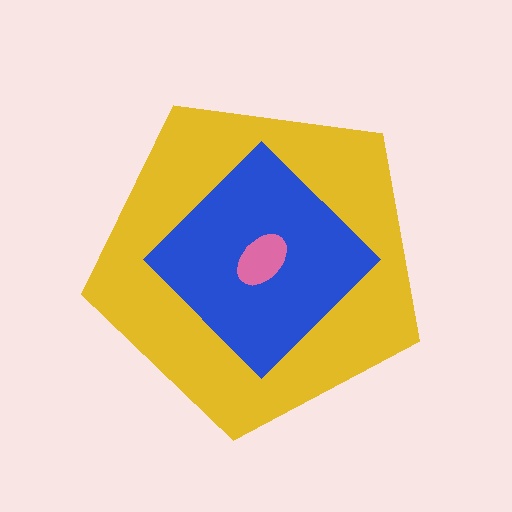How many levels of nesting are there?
3.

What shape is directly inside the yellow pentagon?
The blue diamond.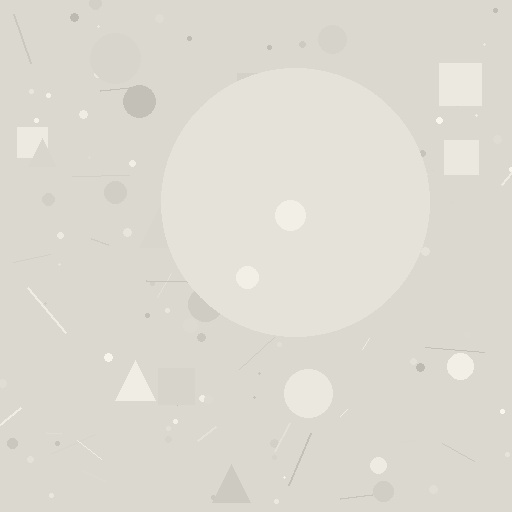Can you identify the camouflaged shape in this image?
The camouflaged shape is a circle.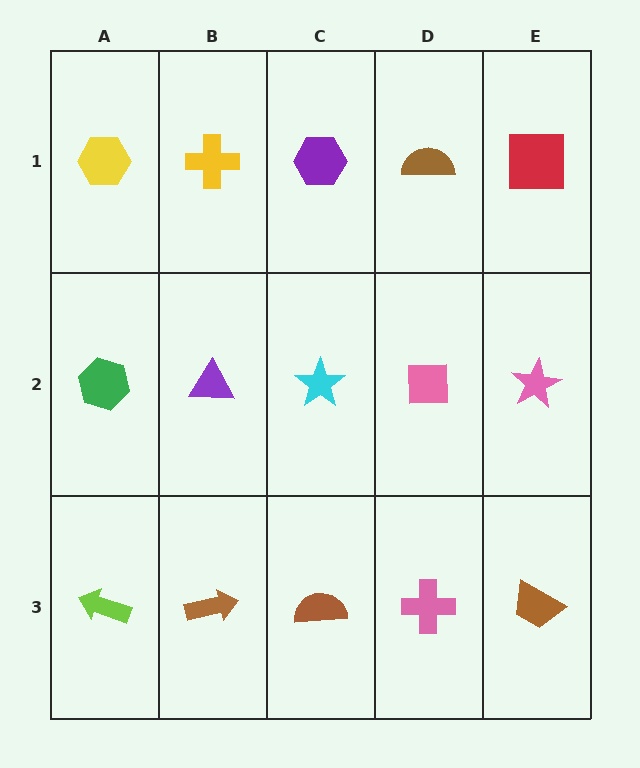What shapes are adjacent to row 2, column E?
A red square (row 1, column E), a brown trapezoid (row 3, column E), a pink square (row 2, column D).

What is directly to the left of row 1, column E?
A brown semicircle.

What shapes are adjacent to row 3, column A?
A green hexagon (row 2, column A), a brown arrow (row 3, column B).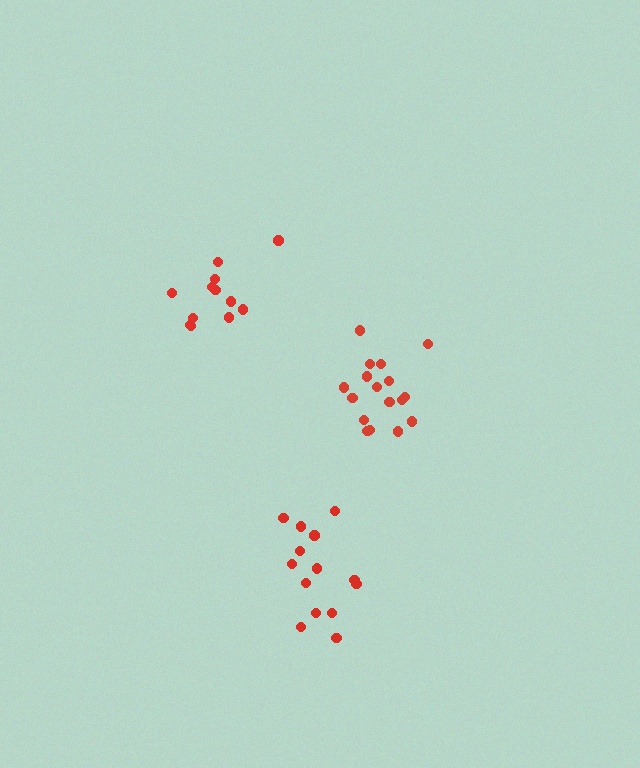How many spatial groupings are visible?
There are 3 spatial groupings.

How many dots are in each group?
Group 1: 12 dots, Group 2: 14 dots, Group 3: 17 dots (43 total).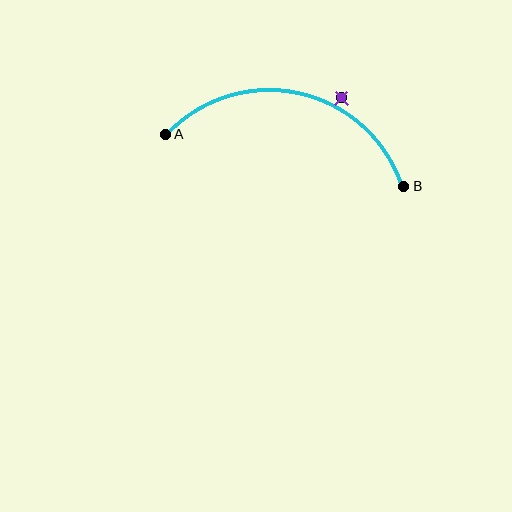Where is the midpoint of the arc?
The arc midpoint is the point on the curve farthest from the straight line joining A and B. It sits above that line.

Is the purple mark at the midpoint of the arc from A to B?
No — the purple mark does not lie on the arc at all. It sits slightly outside the curve.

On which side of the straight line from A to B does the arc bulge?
The arc bulges above the straight line connecting A and B.